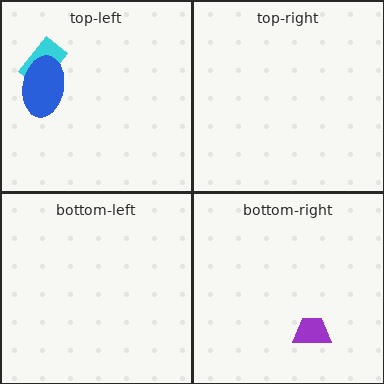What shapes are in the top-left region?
The cyan rectangle, the blue ellipse.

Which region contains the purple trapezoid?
The bottom-right region.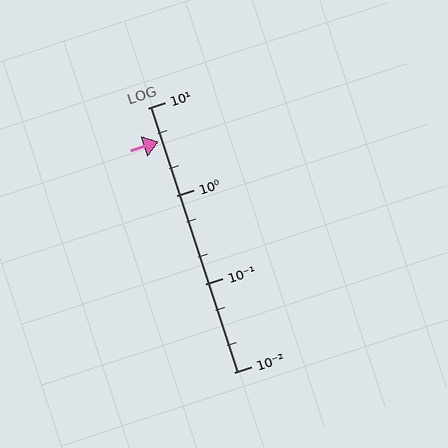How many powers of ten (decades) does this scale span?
The scale spans 3 decades, from 0.01 to 10.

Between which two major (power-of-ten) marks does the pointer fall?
The pointer is between 1 and 10.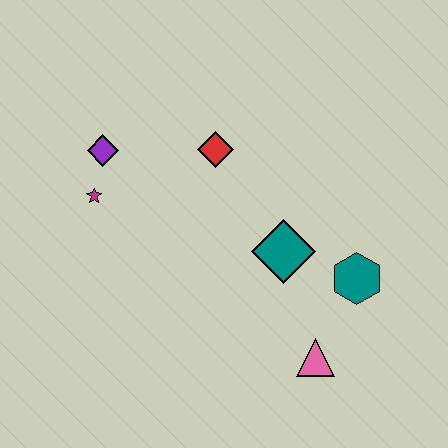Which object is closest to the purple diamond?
The magenta star is closest to the purple diamond.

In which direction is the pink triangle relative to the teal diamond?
The pink triangle is below the teal diamond.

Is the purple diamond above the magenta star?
Yes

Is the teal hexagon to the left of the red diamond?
No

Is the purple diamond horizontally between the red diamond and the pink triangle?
No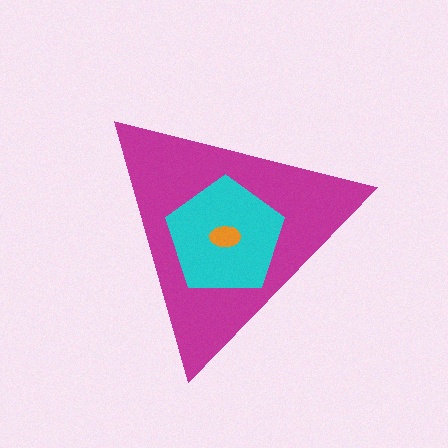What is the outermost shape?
The magenta triangle.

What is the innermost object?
The orange ellipse.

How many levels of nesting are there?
3.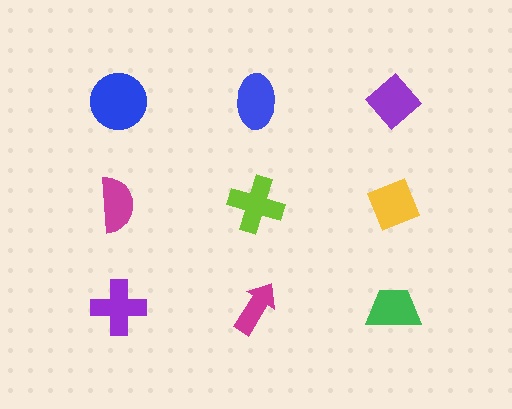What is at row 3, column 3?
A green trapezoid.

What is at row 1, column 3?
A purple diamond.